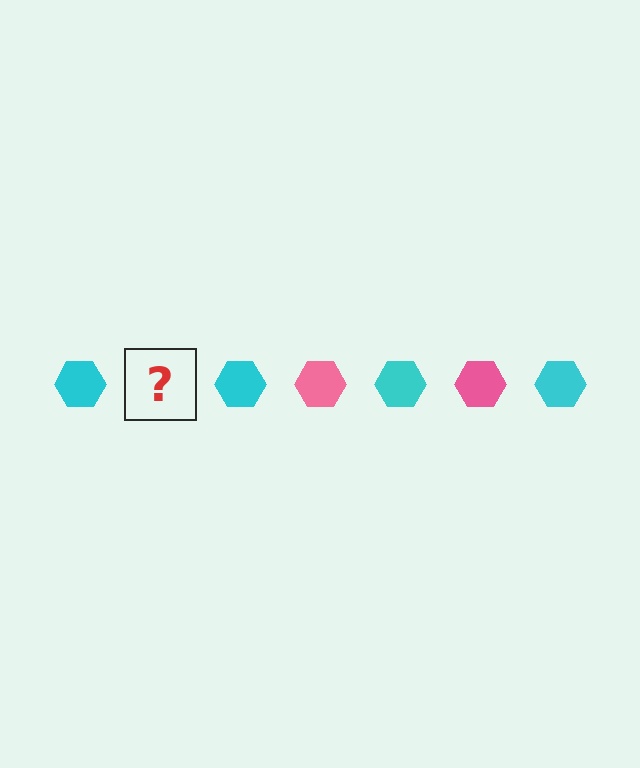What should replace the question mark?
The question mark should be replaced with a pink hexagon.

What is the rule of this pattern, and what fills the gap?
The rule is that the pattern cycles through cyan, pink hexagons. The gap should be filled with a pink hexagon.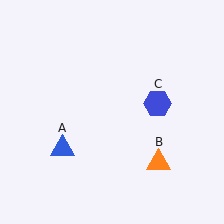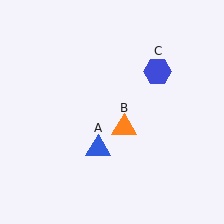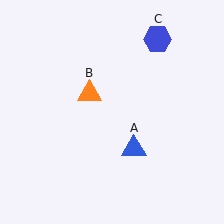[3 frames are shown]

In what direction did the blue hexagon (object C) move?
The blue hexagon (object C) moved up.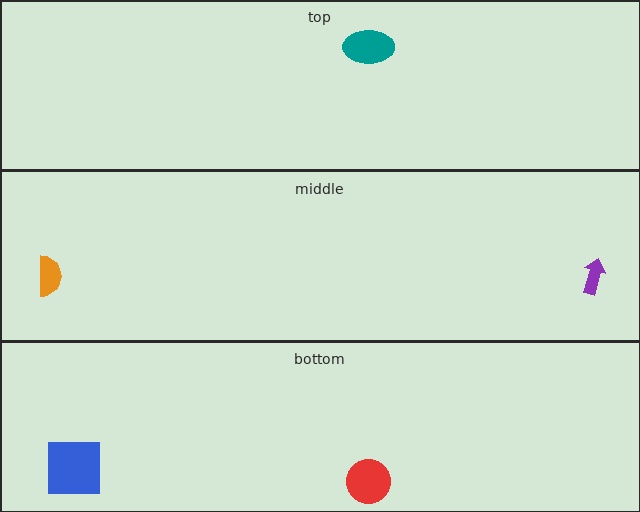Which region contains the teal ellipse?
The top region.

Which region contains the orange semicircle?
The middle region.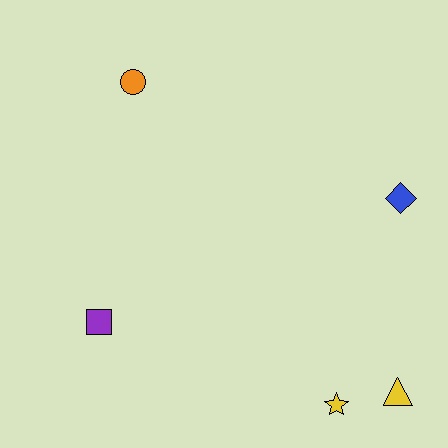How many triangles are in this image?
There is 1 triangle.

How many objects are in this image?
There are 5 objects.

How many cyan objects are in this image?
There are no cyan objects.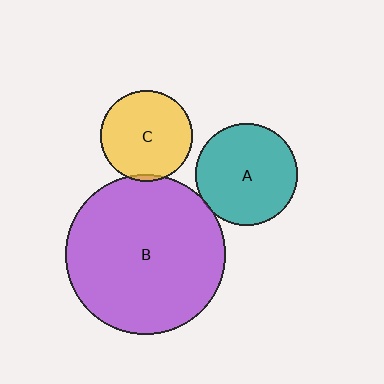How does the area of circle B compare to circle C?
Approximately 3.1 times.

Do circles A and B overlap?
Yes.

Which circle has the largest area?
Circle B (purple).